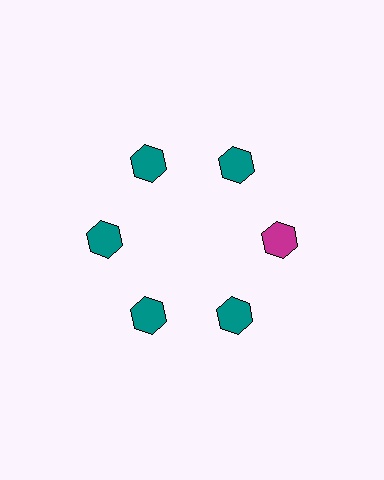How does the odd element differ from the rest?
It has a different color: magenta instead of teal.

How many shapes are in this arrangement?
There are 6 shapes arranged in a ring pattern.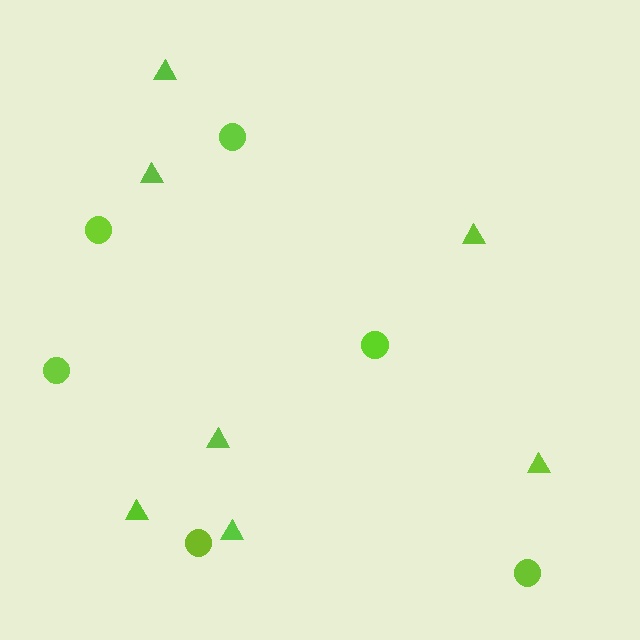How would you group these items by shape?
There are 2 groups: one group of triangles (7) and one group of circles (6).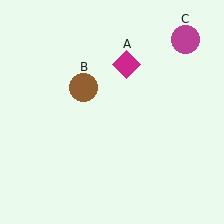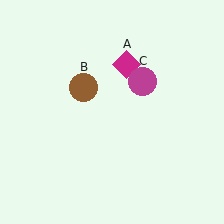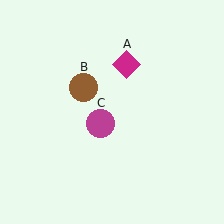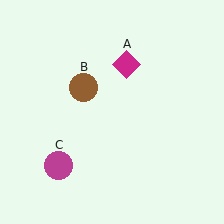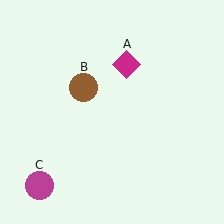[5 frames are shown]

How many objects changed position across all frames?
1 object changed position: magenta circle (object C).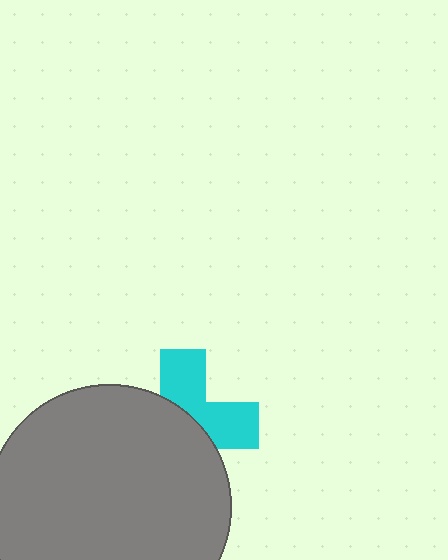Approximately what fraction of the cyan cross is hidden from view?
Roughly 57% of the cyan cross is hidden behind the gray circle.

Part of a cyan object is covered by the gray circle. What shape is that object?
It is a cross.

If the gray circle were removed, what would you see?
You would see the complete cyan cross.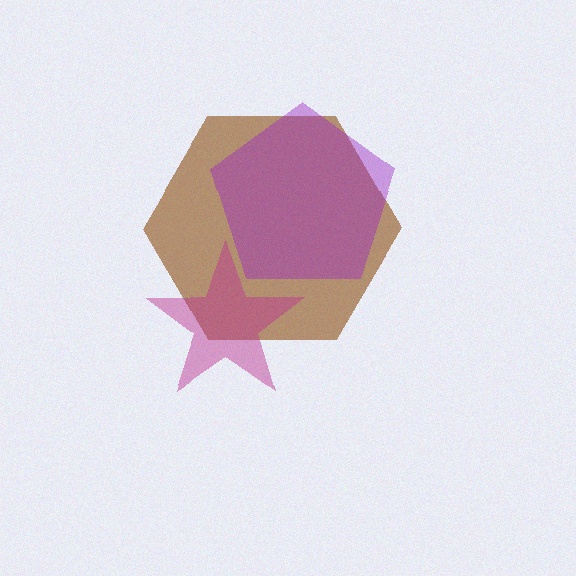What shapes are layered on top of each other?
The layered shapes are: a brown hexagon, a magenta star, a purple pentagon.